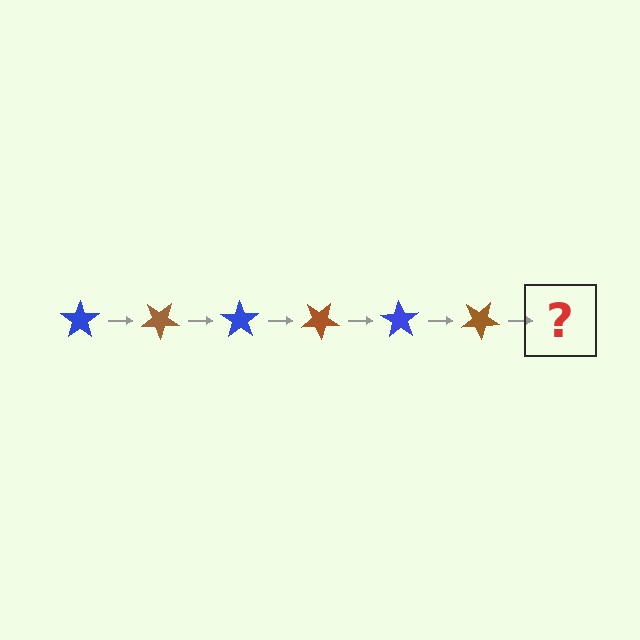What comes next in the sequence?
The next element should be a blue star, rotated 210 degrees from the start.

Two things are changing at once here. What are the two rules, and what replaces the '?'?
The two rules are that it rotates 35 degrees each step and the color cycles through blue and brown. The '?' should be a blue star, rotated 210 degrees from the start.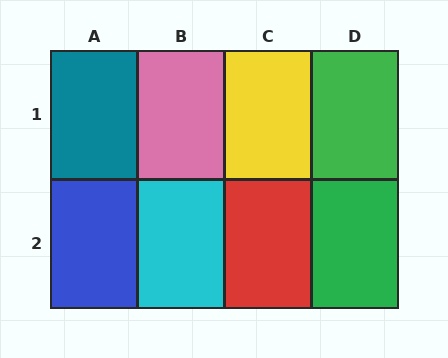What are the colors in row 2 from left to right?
Blue, cyan, red, green.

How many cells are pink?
1 cell is pink.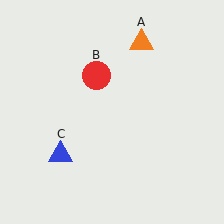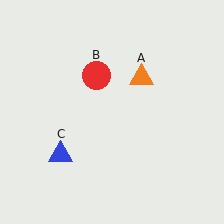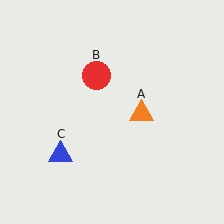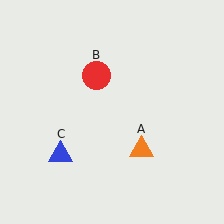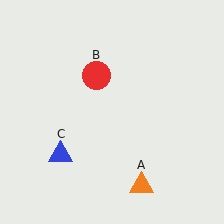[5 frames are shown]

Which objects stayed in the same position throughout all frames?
Red circle (object B) and blue triangle (object C) remained stationary.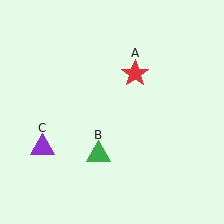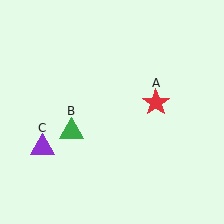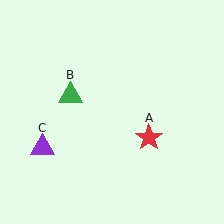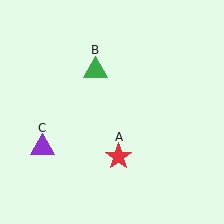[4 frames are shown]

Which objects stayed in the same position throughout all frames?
Purple triangle (object C) remained stationary.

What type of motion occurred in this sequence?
The red star (object A), green triangle (object B) rotated clockwise around the center of the scene.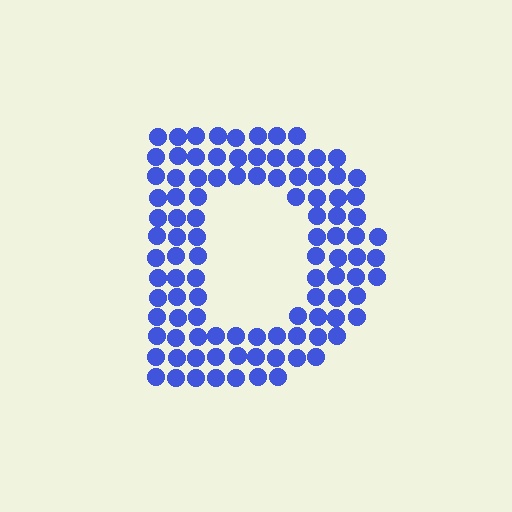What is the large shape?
The large shape is the letter D.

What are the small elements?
The small elements are circles.